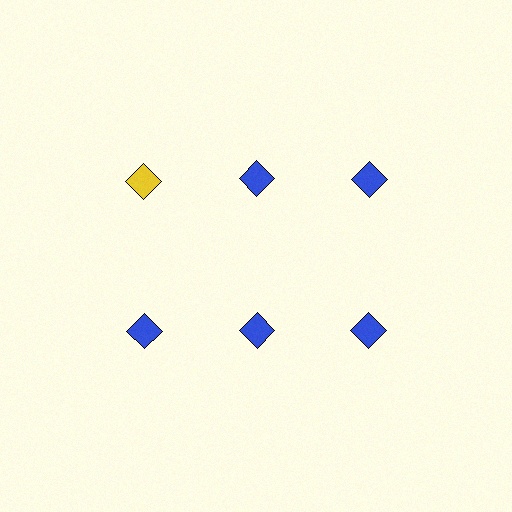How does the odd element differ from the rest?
It has a different color: yellow instead of blue.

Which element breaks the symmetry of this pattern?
The yellow diamond in the top row, leftmost column breaks the symmetry. All other shapes are blue diamonds.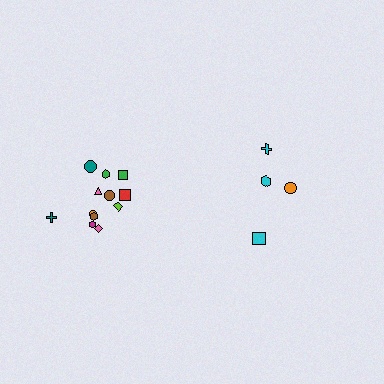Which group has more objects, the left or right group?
The left group.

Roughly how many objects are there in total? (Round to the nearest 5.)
Roughly 15 objects in total.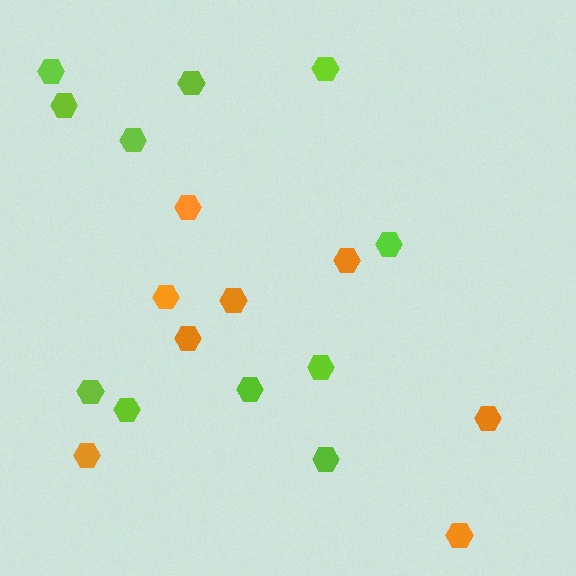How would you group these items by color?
There are 2 groups: one group of lime hexagons (11) and one group of orange hexagons (8).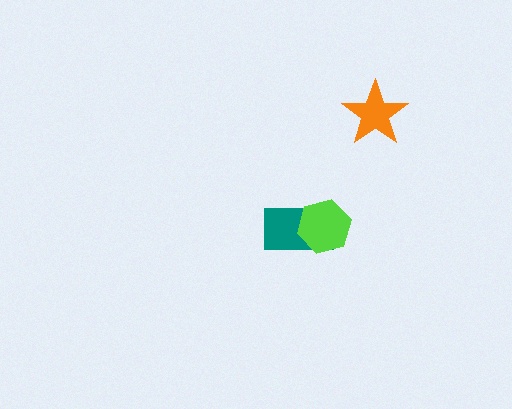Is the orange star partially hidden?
No, no other shape covers it.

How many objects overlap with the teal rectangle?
1 object overlaps with the teal rectangle.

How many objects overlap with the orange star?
0 objects overlap with the orange star.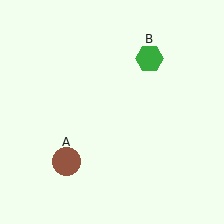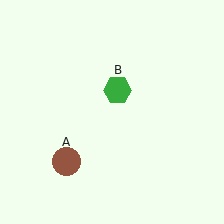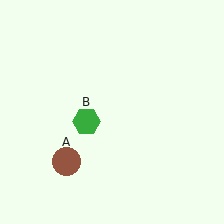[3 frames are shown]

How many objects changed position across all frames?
1 object changed position: green hexagon (object B).